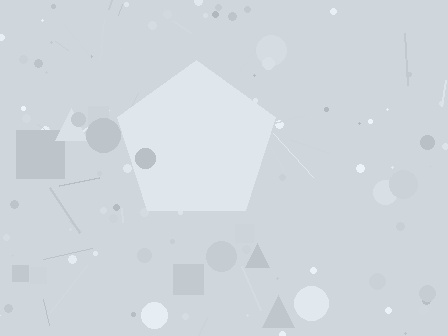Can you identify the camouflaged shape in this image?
The camouflaged shape is a pentagon.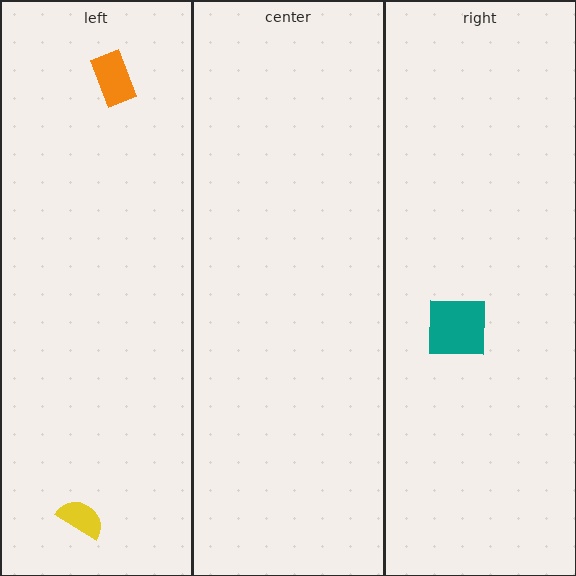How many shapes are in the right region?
1.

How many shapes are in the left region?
2.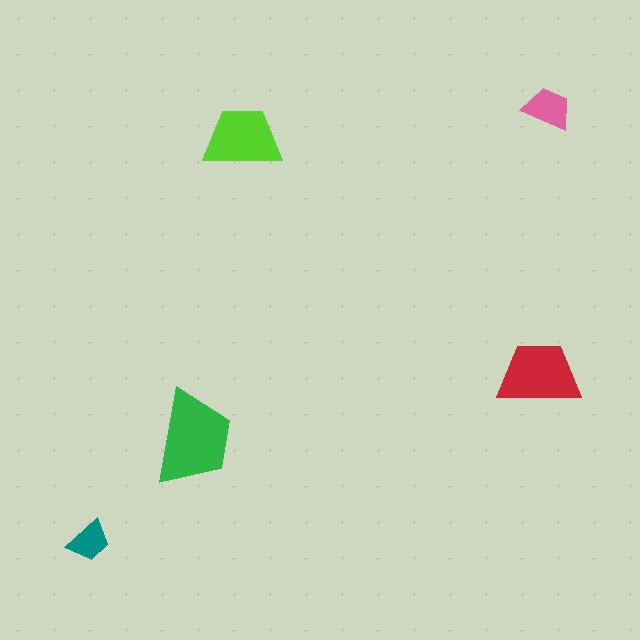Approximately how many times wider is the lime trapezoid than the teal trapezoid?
About 2 times wider.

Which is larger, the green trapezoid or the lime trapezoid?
The green one.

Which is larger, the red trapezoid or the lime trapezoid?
The red one.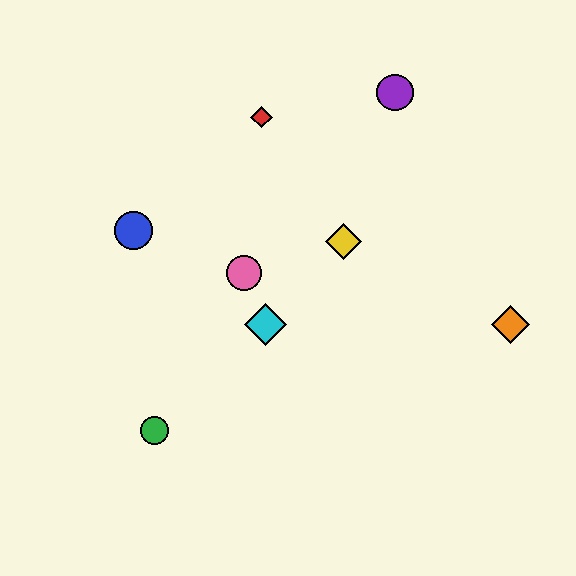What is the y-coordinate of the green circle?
The green circle is at y≈431.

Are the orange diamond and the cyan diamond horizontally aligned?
Yes, both are at y≈324.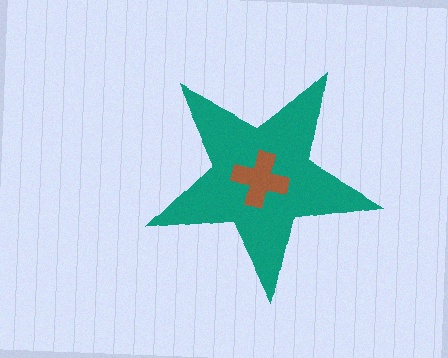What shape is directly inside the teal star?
The brown cross.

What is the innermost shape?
The brown cross.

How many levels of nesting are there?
2.